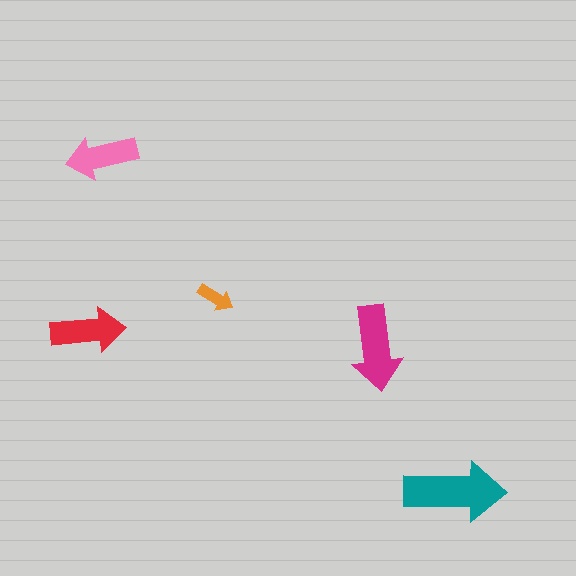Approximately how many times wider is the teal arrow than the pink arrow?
About 1.5 times wider.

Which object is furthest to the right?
The teal arrow is rightmost.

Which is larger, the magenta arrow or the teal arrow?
The teal one.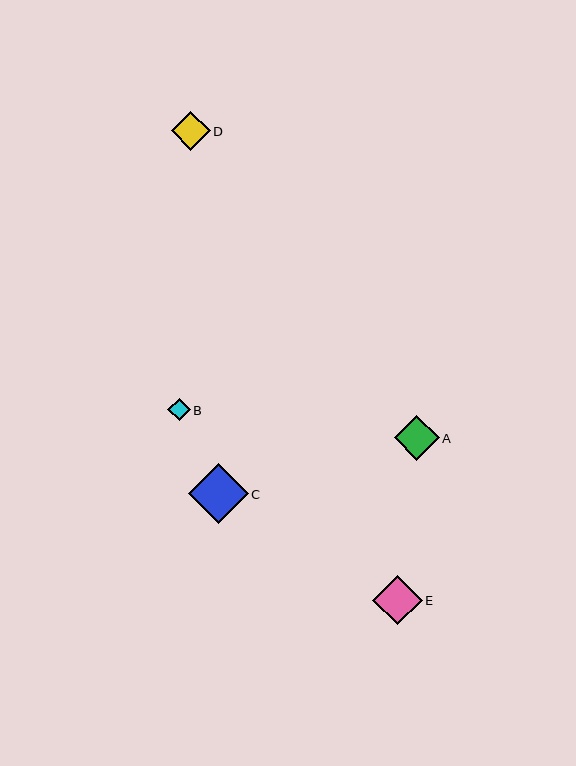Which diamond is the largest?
Diamond C is the largest with a size of approximately 60 pixels.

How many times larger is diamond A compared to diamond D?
Diamond A is approximately 1.2 times the size of diamond D.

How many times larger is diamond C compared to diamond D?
Diamond C is approximately 1.5 times the size of diamond D.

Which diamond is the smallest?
Diamond B is the smallest with a size of approximately 22 pixels.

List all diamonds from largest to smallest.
From largest to smallest: C, E, A, D, B.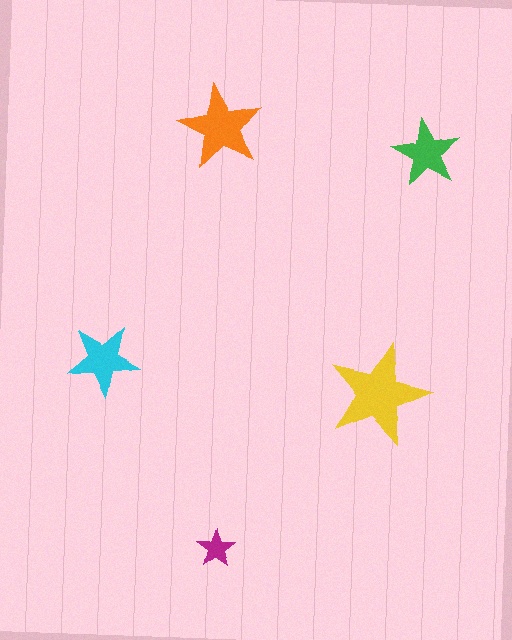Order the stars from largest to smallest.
the yellow one, the orange one, the cyan one, the green one, the magenta one.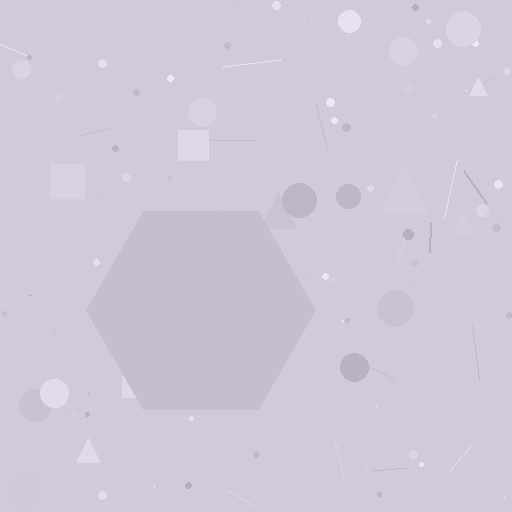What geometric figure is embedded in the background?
A hexagon is embedded in the background.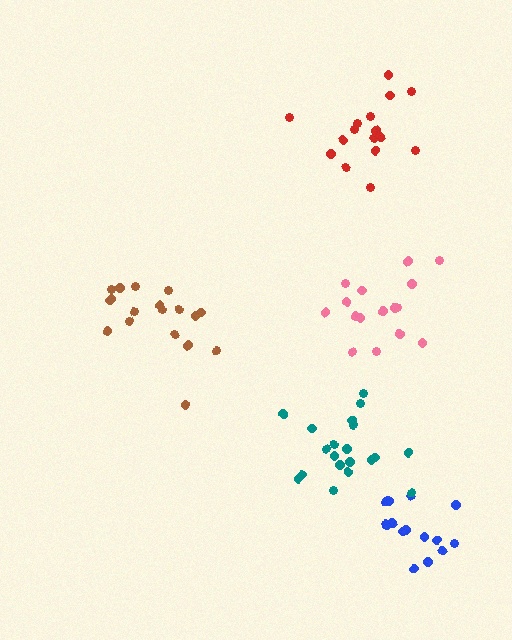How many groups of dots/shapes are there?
There are 5 groups.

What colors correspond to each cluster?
The clusters are colored: brown, pink, red, blue, teal.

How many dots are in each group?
Group 1: 18 dots, Group 2: 16 dots, Group 3: 16 dots, Group 4: 15 dots, Group 5: 20 dots (85 total).